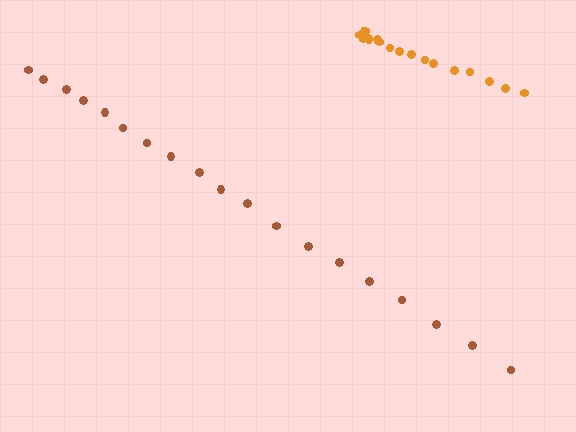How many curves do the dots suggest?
There are 2 distinct paths.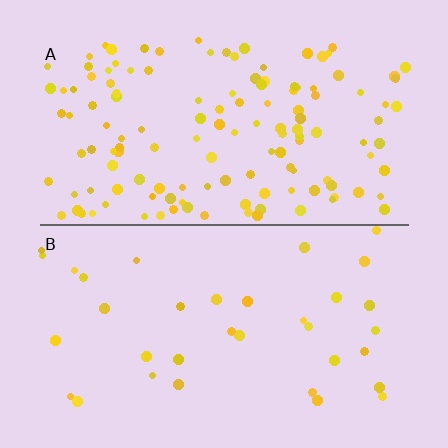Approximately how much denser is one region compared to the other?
Approximately 3.8× — region A over region B.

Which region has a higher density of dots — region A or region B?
A (the top).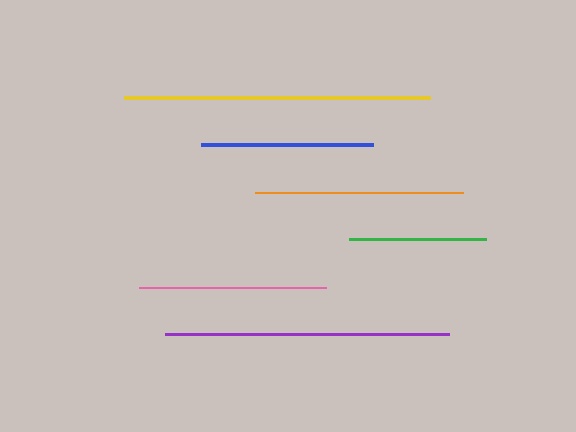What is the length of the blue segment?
The blue segment is approximately 172 pixels long.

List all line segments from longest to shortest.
From longest to shortest: yellow, purple, orange, pink, blue, green.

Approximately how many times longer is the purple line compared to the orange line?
The purple line is approximately 1.4 times the length of the orange line.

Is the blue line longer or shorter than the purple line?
The purple line is longer than the blue line.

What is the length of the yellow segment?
The yellow segment is approximately 306 pixels long.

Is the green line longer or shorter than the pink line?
The pink line is longer than the green line.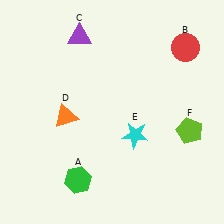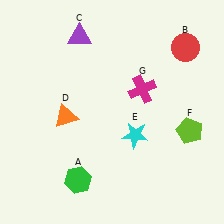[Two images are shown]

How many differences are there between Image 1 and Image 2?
There is 1 difference between the two images.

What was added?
A magenta cross (G) was added in Image 2.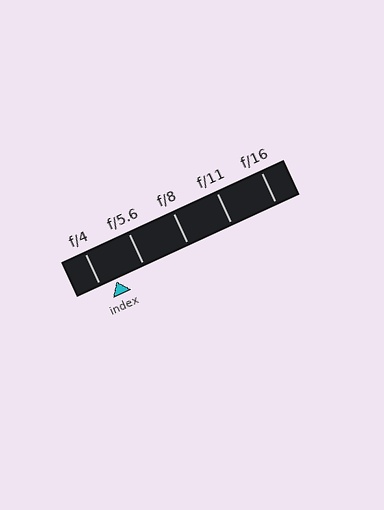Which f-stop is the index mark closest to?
The index mark is closest to f/4.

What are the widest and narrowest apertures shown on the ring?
The widest aperture shown is f/4 and the narrowest is f/16.